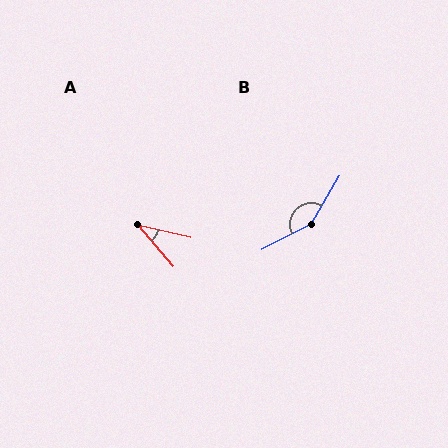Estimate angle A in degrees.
Approximately 36 degrees.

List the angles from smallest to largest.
A (36°), B (148°).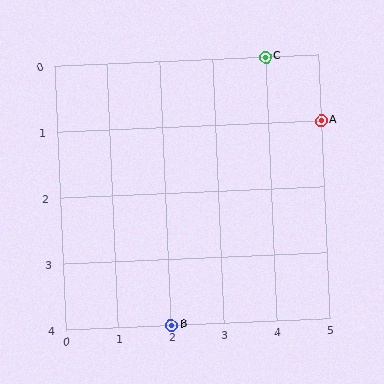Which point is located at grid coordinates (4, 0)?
Point C is at (4, 0).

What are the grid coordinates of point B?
Point B is at grid coordinates (2, 4).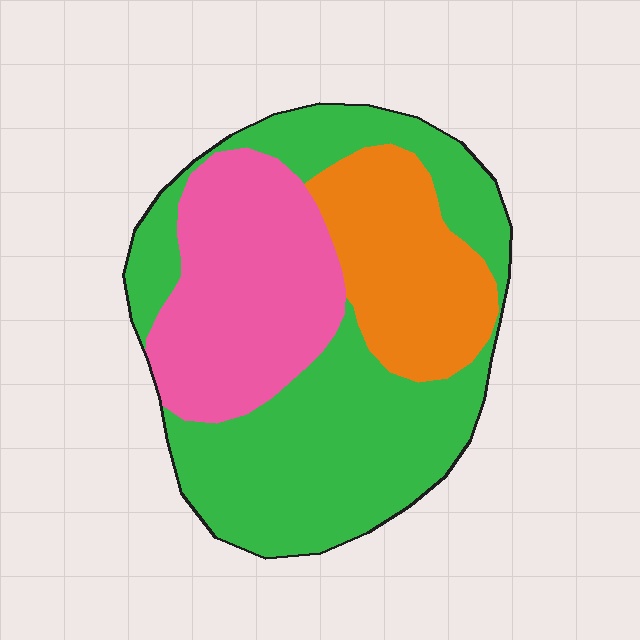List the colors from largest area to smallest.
From largest to smallest: green, pink, orange.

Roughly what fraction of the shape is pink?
Pink takes up between a quarter and a half of the shape.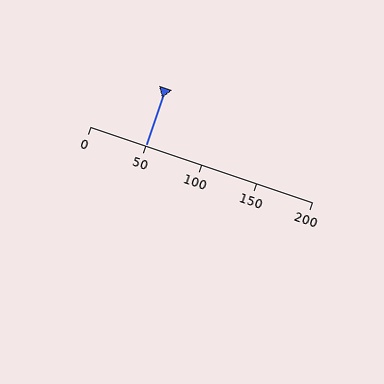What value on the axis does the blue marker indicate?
The marker indicates approximately 50.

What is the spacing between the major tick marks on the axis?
The major ticks are spaced 50 apart.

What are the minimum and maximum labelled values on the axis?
The axis runs from 0 to 200.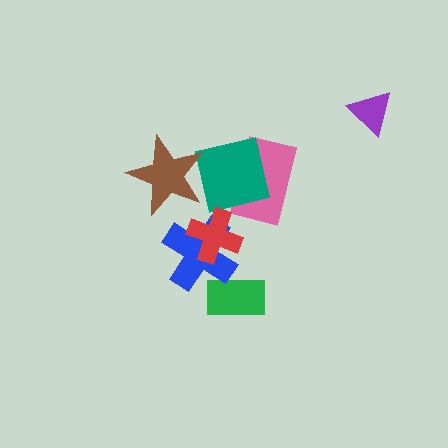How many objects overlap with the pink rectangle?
1 object overlaps with the pink rectangle.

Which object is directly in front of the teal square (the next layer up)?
The red cross is directly in front of the teal square.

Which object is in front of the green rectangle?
The blue cross is in front of the green rectangle.